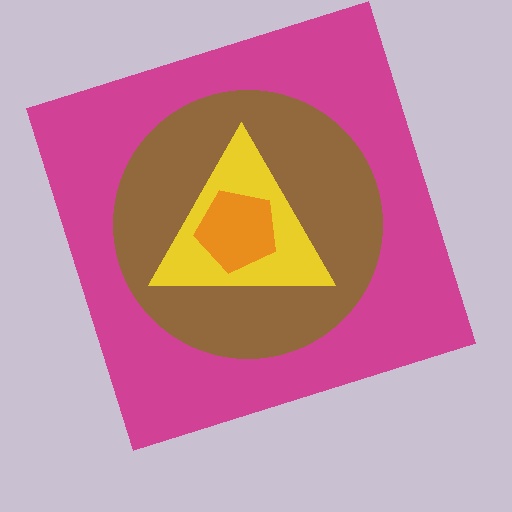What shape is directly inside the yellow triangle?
The orange pentagon.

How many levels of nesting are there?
4.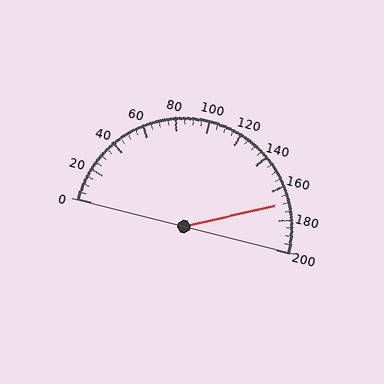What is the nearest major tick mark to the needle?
The nearest major tick mark is 160.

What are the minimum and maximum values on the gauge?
The gauge ranges from 0 to 200.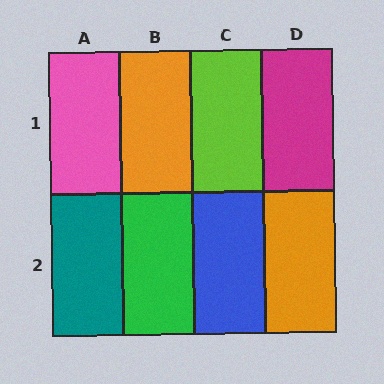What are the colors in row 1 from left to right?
Pink, orange, lime, magenta.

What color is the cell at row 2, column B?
Green.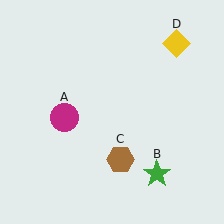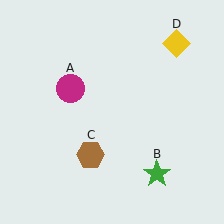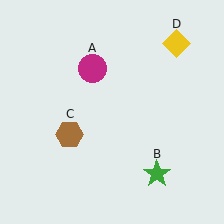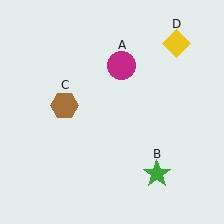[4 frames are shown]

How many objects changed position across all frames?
2 objects changed position: magenta circle (object A), brown hexagon (object C).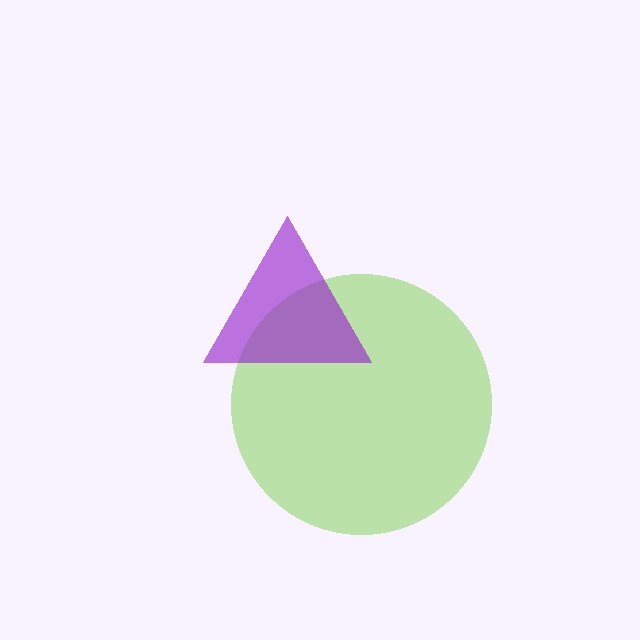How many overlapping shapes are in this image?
There are 2 overlapping shapes in the image.